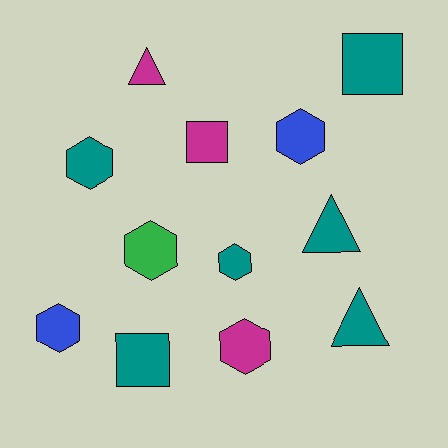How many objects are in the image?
There are 12 objects.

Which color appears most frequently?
Teal, with 6 objects.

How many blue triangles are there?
There are no blue triangles.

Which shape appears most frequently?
Hexagon, with 6 objects.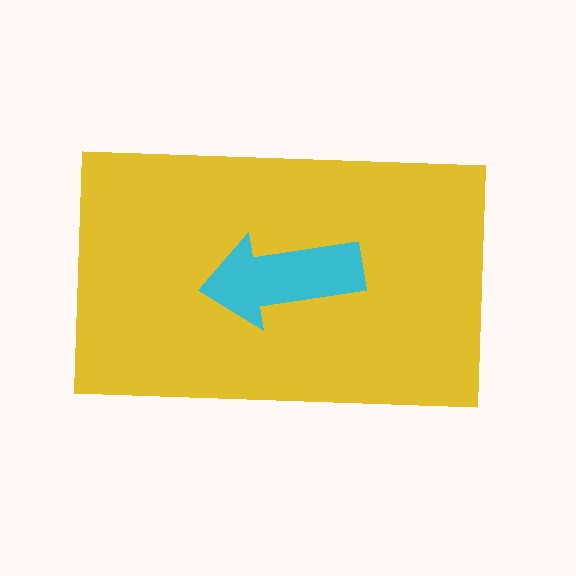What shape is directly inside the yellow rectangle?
The cyan arrow.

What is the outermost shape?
The yellow rectangle.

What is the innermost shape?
The cyan arrow.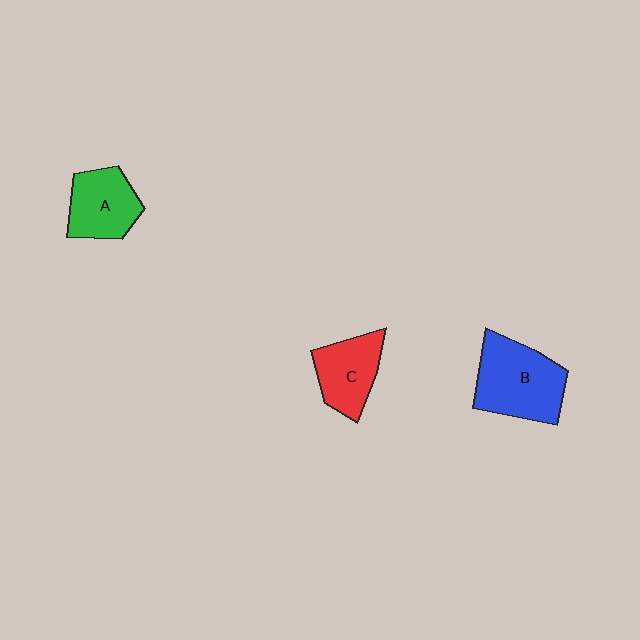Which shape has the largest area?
Shape B (blue).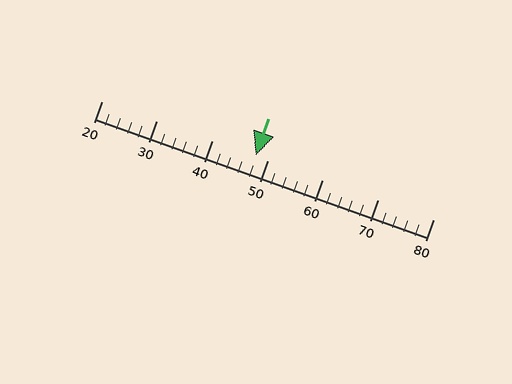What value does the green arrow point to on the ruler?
The green arrow points to approximately 48.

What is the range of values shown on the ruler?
The ruler shows values from 20 to 80.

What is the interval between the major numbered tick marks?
The major tick marks are spaced 10 units apart.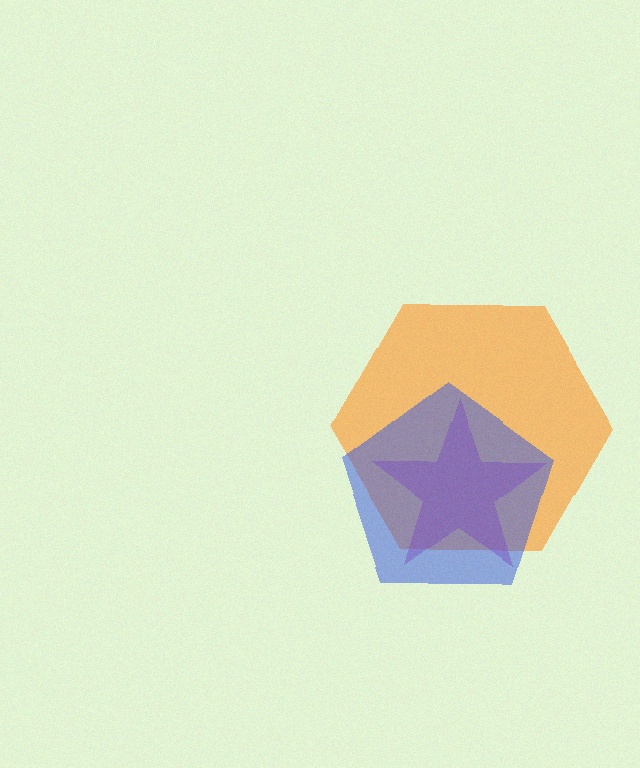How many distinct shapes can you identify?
There are 3 distinct shapes: an orange hexagon, a magenta star, a blue pentagon.